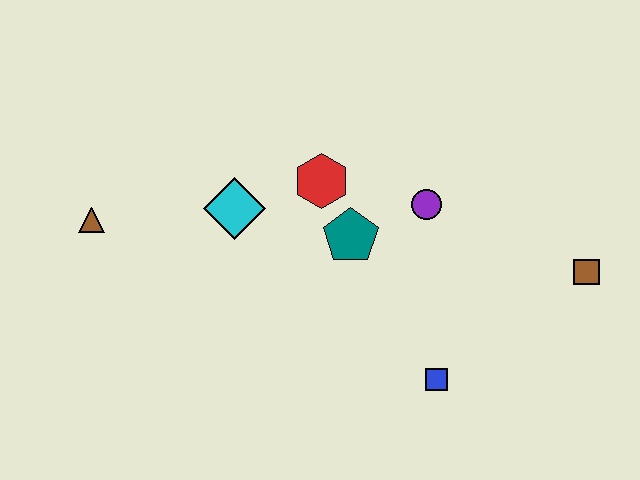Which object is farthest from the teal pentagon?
The brown triangle is farthest from the teal pentagon.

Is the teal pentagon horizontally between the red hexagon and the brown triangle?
No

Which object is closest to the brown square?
The purple circle is closest to the brown square.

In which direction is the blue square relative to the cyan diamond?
The blue square is to the right of the cyan diamond.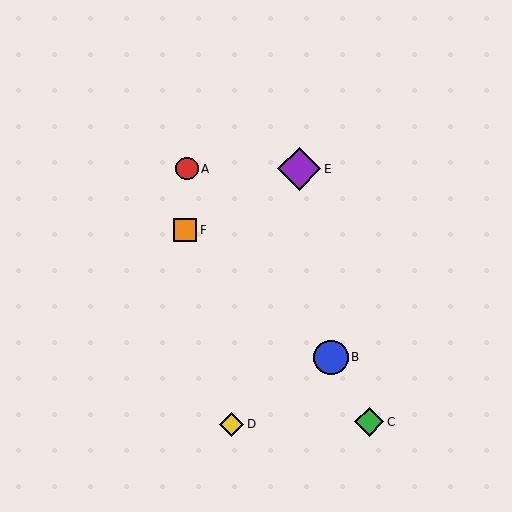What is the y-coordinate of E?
Object E is at y≈169.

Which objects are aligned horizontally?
Objects A, E are aligned horizontally.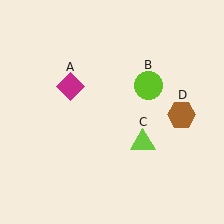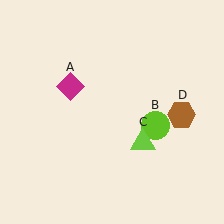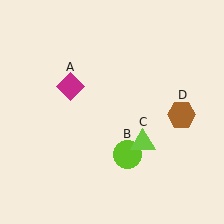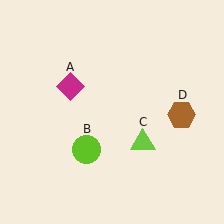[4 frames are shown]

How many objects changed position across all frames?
1 object changed position: lime circle (object B).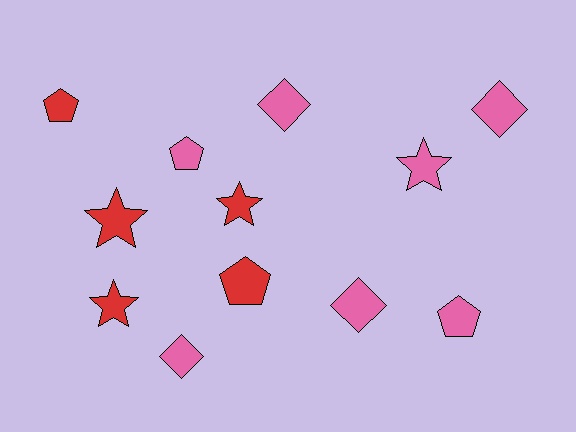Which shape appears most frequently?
Star, with 4 objects.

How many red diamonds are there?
There are no red diamonds.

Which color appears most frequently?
Pink, with 7 objects.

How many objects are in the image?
There are 12 objects.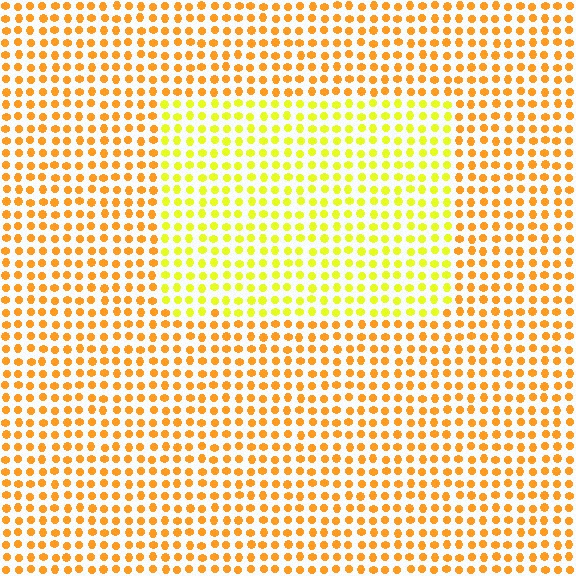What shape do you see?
I see a rectangle.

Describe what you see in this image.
The image is filled with small orange elements in a uniform arrangement. A rectangle-shaped region is visible where the elements are tinted to a slightly different hue, forming a subtle color boundary.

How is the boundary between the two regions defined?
The boundary is defined purely by a slight shift in hue (about 33 degrees). Spacing, size, and orientation are identical on both sides.